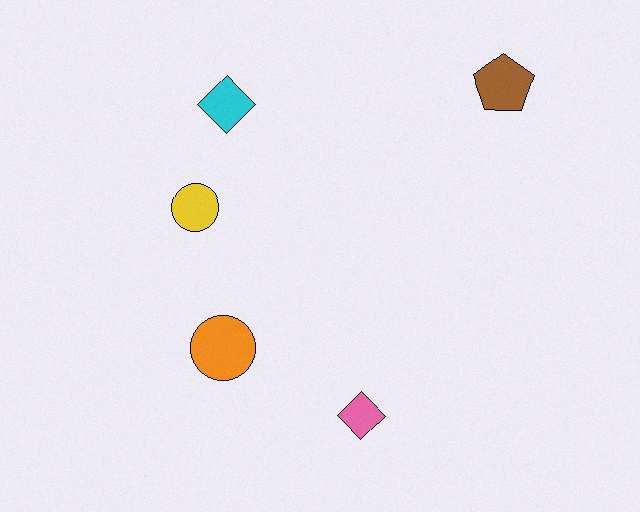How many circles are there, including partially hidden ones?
There are 2 circles.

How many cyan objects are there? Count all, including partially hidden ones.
There is 1 cyan object.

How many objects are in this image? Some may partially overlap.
There are 5 objects.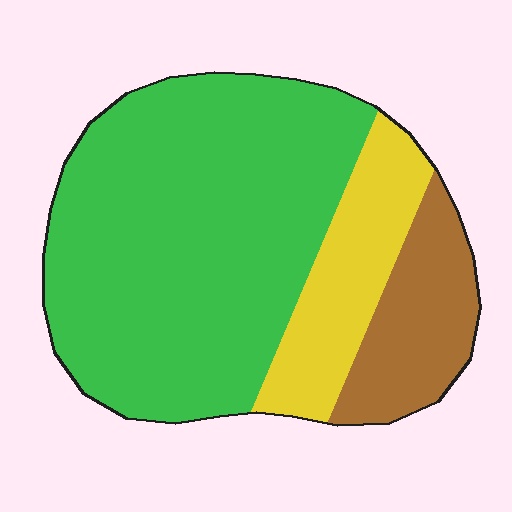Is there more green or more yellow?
Green.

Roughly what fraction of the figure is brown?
Brown takes up about one sixth (1/6) of the figure.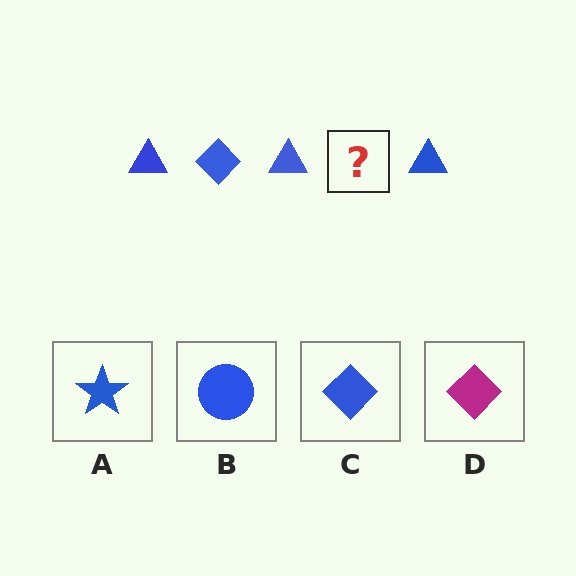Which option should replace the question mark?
Option C.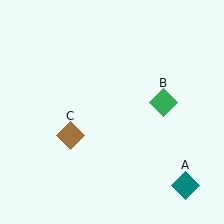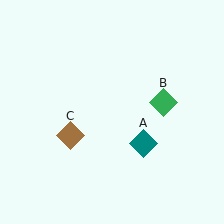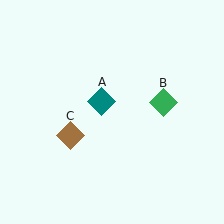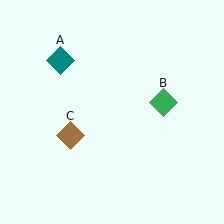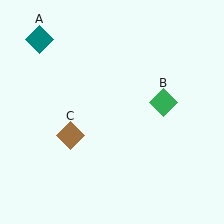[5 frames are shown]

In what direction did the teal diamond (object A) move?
The teal diamond (object A) moved up and to the left.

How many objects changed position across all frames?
1 object changed position: teal diamond (object A).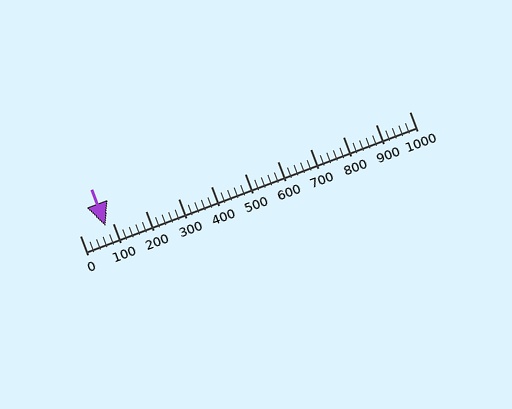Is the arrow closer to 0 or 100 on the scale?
The arrow is closer to 100.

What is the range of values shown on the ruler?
The ruler shows values from 0 to 1000.